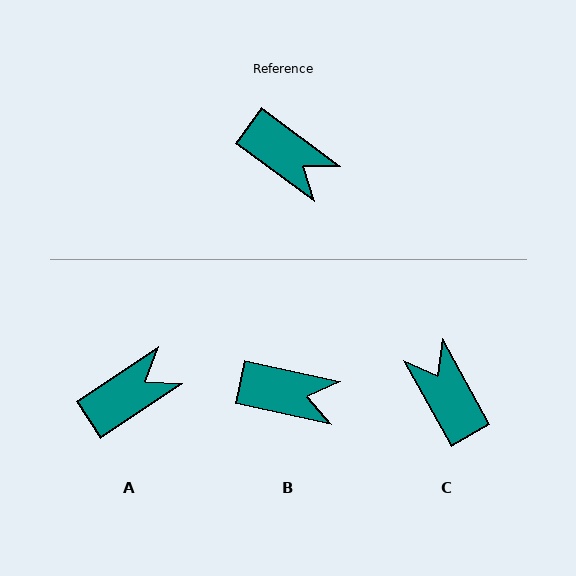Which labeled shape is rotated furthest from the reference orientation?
C, about 156 degrees away.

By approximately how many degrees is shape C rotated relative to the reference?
Approximately 156 degrees counter-clockwise.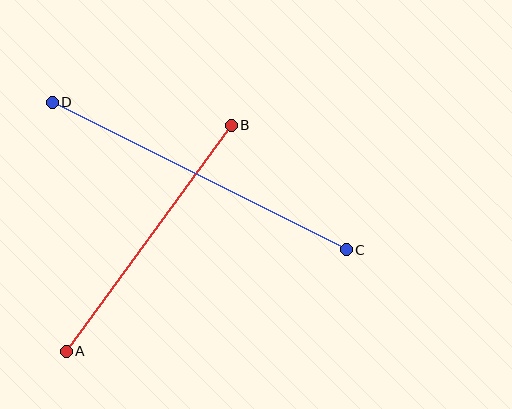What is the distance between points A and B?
The distance is approximately 280 pixels.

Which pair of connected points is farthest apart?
Points C and D are farthest apart.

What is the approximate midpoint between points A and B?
The midpoint is at approximately (149, 238) pixels.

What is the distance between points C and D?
The distance is approximately 329 pixels.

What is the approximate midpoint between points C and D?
The midpoint is at approximately (199, 176) pixels.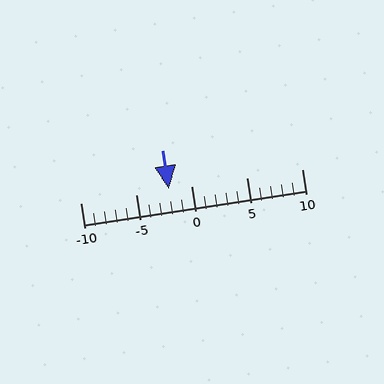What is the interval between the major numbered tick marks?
The major tick marks are spaced 5 units apart.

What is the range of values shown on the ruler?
The ruler shows values from -10 to 10.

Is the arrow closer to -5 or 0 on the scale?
The arrow is closer to 0.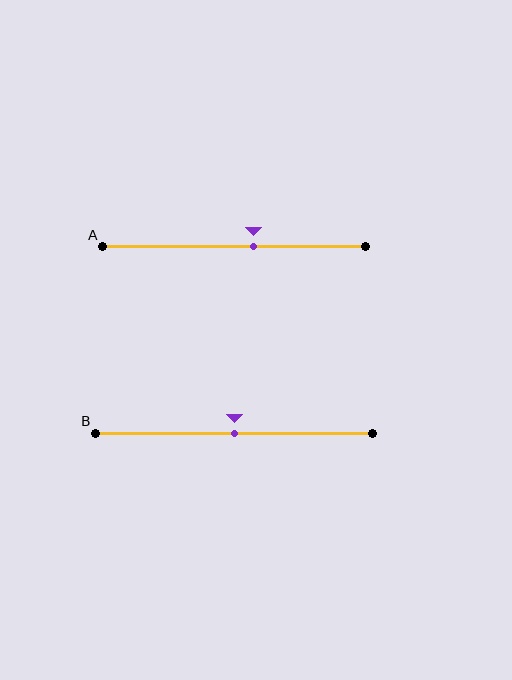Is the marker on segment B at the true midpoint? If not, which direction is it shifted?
Yes, the marker on segment B is at the true midpoint.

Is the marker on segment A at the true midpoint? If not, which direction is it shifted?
No, the marker on segment A is shifted to the right by about 7% of the segment length.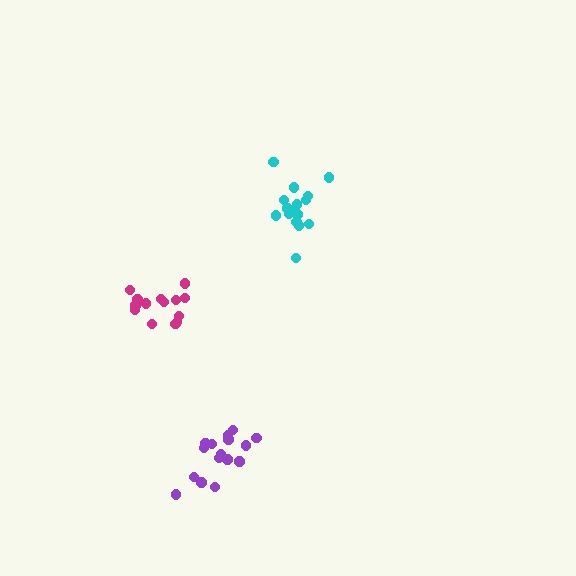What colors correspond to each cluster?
The clusters are colored: cyan, magenta, purple.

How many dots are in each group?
Group 1: 16 dots, Group 2: 14 dots, Group 3: 16 dots (46 total).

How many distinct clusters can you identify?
There are 3 distinct clusters.